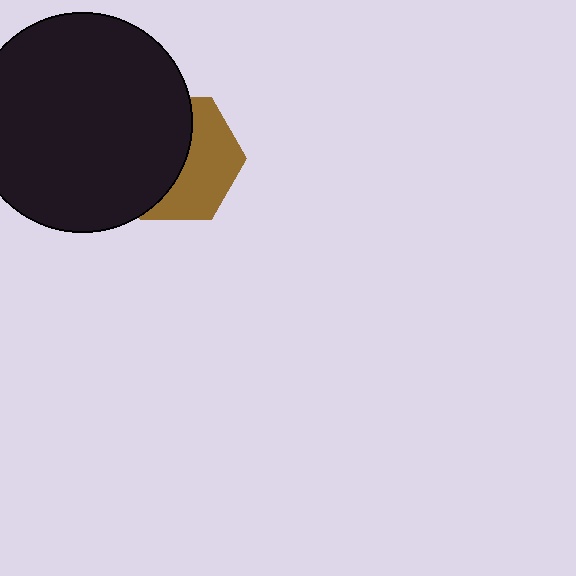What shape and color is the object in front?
The object in front is a black circle.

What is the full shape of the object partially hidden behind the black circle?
The partially hidden object is a brown hexagon.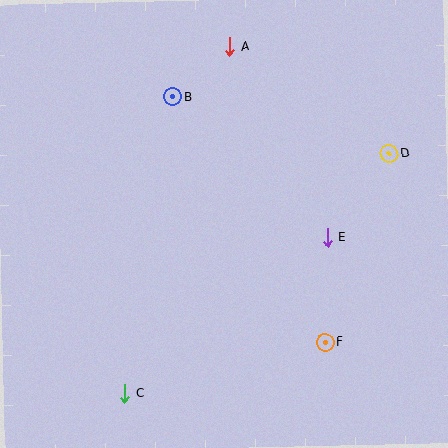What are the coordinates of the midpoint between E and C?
The midpoint between E and C is at (226, 316).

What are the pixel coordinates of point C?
Point C is at (124, 393).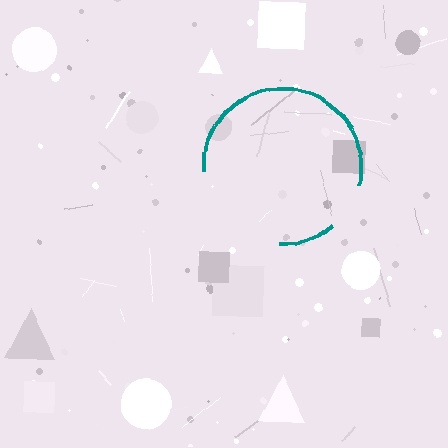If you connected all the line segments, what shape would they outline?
They would outline a circle.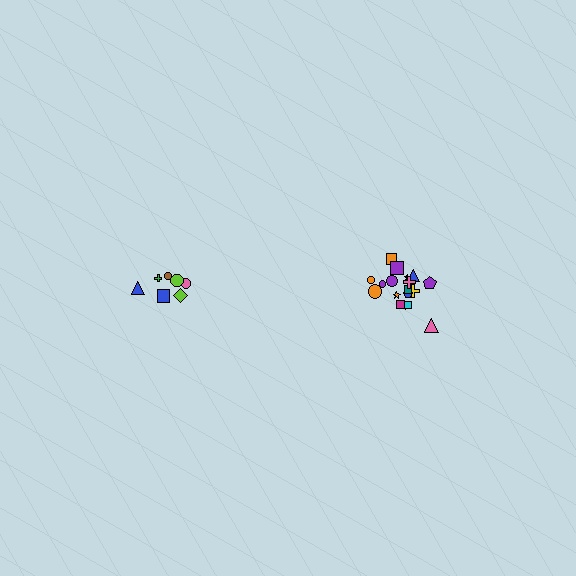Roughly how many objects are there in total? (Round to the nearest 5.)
Roughly 25 objects in total.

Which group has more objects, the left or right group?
The right group.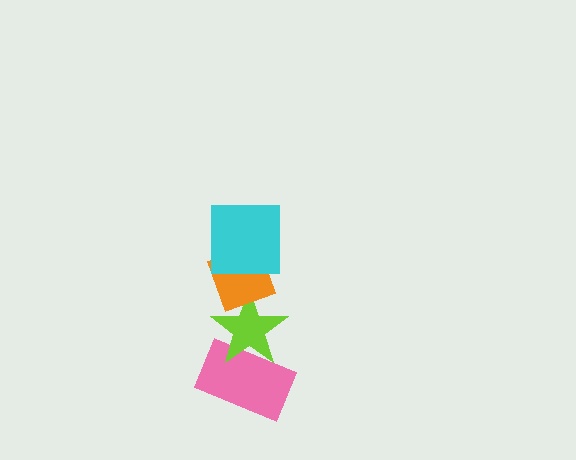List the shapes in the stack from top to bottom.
From top to bottom: the cyan square, the orange diamond, the lime star, the pink rectangle.